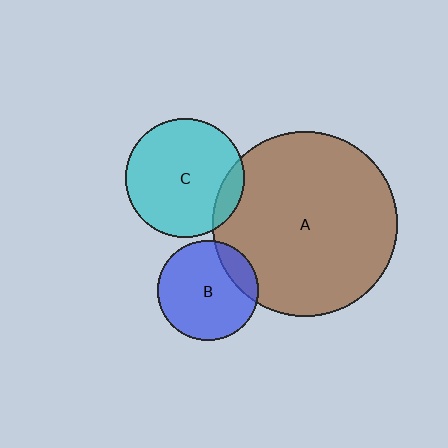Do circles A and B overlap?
Yes.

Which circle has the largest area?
Circle A (brown).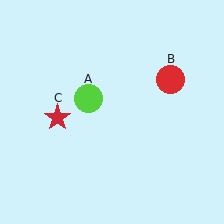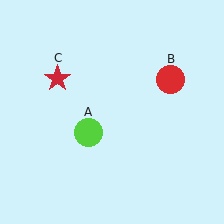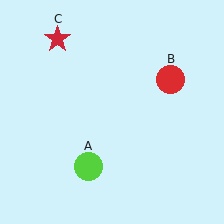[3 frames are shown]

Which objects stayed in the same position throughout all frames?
Red circle (object B) remained stationary.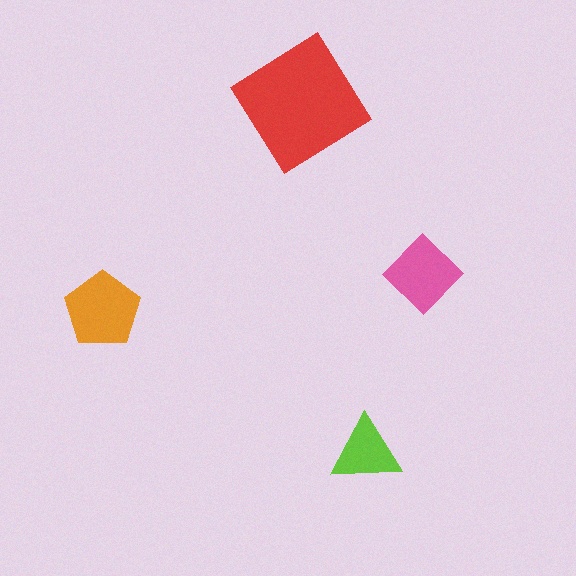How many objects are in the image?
There are 4 objects in the image.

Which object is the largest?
The red diamond.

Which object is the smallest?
The lime triangle.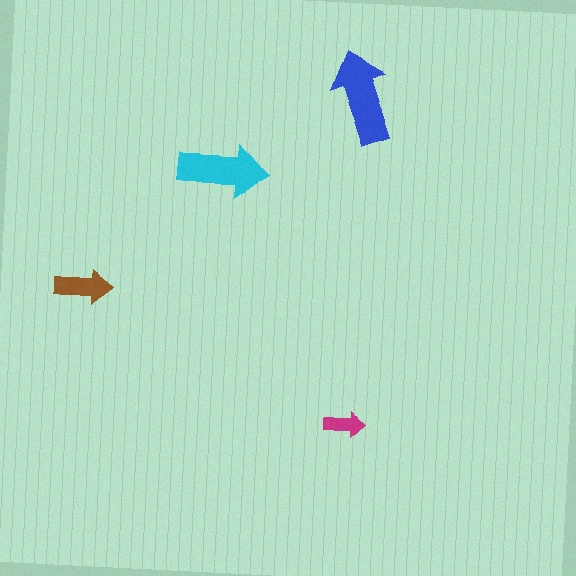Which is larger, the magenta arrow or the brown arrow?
The brown one.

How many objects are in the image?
There are 4 objects in the image.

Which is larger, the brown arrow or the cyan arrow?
The cyan one.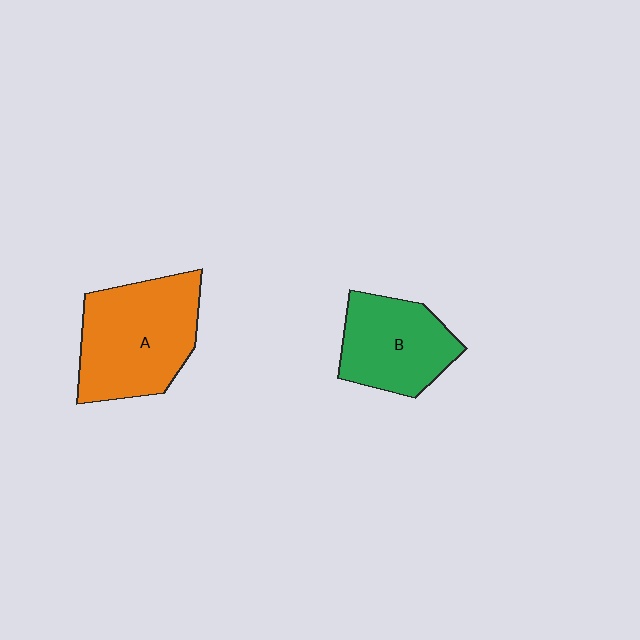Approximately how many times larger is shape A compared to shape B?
Approximately 1.4 times.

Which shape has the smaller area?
Shape B (green).